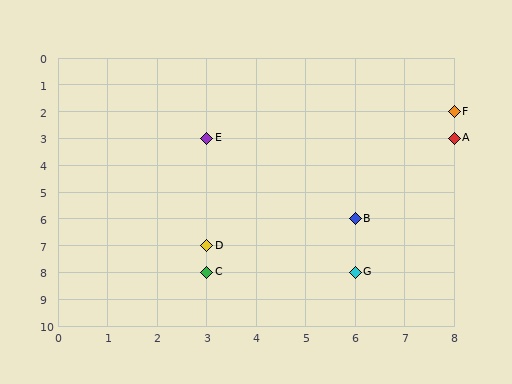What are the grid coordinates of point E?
Point E is at grid coordinates (3, 3).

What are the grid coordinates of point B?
Point B is at grid coordinates (6, 6).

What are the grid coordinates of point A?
Point A is at grid coordinates (8, 3).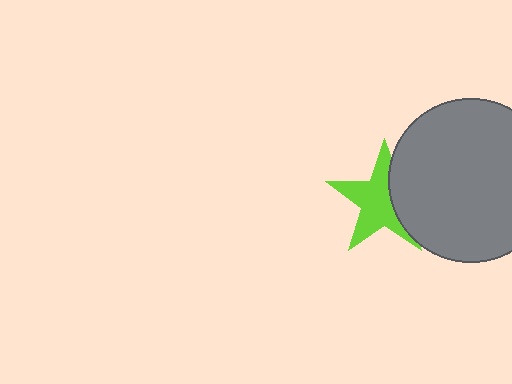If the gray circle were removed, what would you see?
You would see the complete lime star.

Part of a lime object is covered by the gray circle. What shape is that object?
It is a star.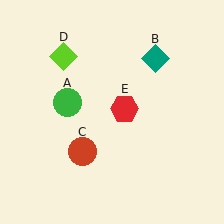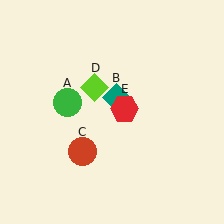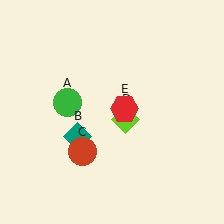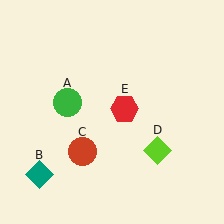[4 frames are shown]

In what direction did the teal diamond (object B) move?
The teal diamond (object B) moved down and to the left.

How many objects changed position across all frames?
2 objects changed position: teal diamond (object B), lime diamond (object D).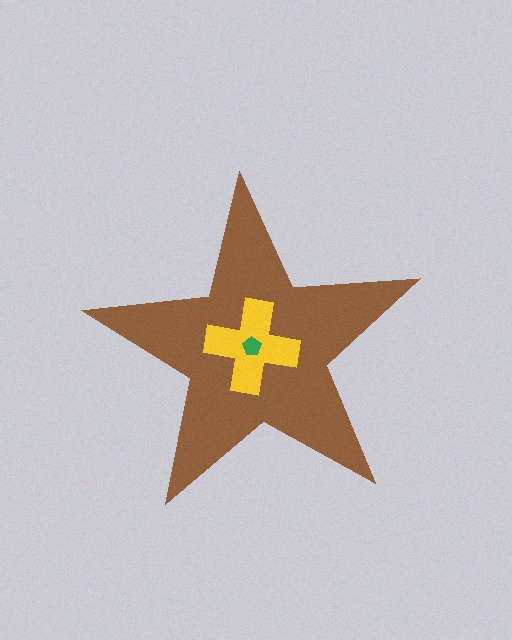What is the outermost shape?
The brown star.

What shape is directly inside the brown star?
The yellow cross.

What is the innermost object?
The green pentagon.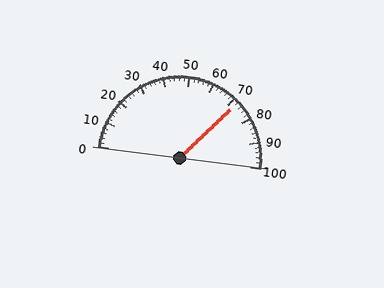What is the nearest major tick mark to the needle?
The nearest major tick mark is 70.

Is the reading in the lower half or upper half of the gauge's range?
The reading is in the upper half of the range (0 to 100).